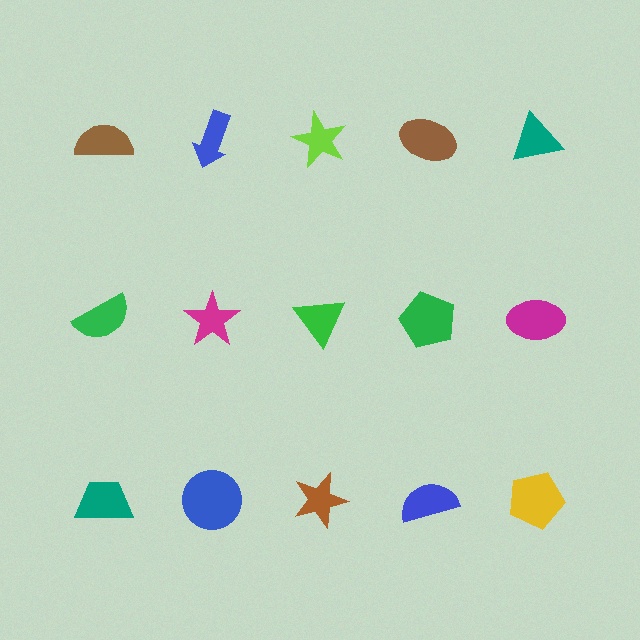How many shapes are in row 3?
5 shapes.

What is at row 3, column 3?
A brown star.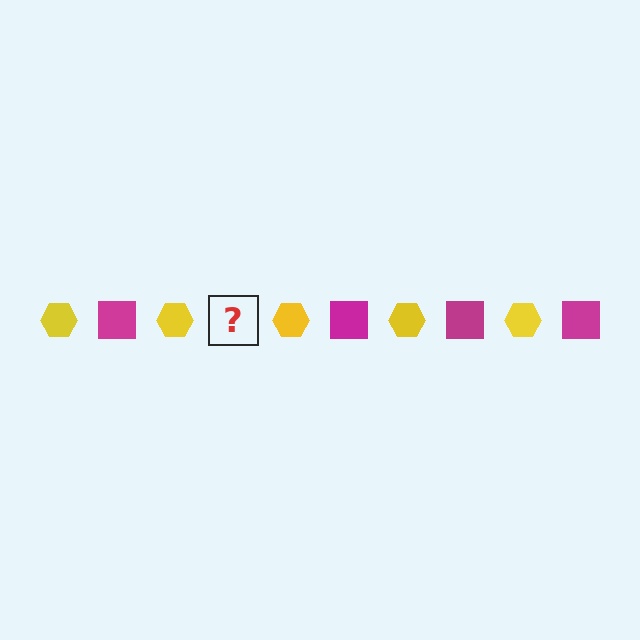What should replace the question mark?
The question mark should be replaced with a magenta square.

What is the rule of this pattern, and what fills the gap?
The rule is that the pattern alternates between yellow hexagon and magenta square. The gap should be filled with a magenta square.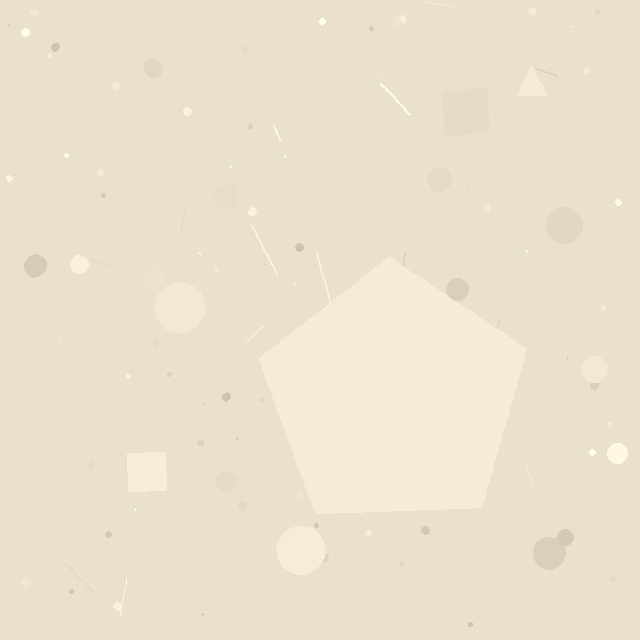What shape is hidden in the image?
A pentagon is hidden in the image.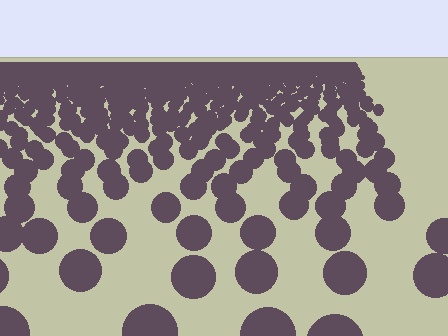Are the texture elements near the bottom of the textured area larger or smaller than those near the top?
Larger. Near the bottom, elements are closer to the viewer and appear at a bigger on-screen size.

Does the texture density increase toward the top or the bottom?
Density increases toward the top.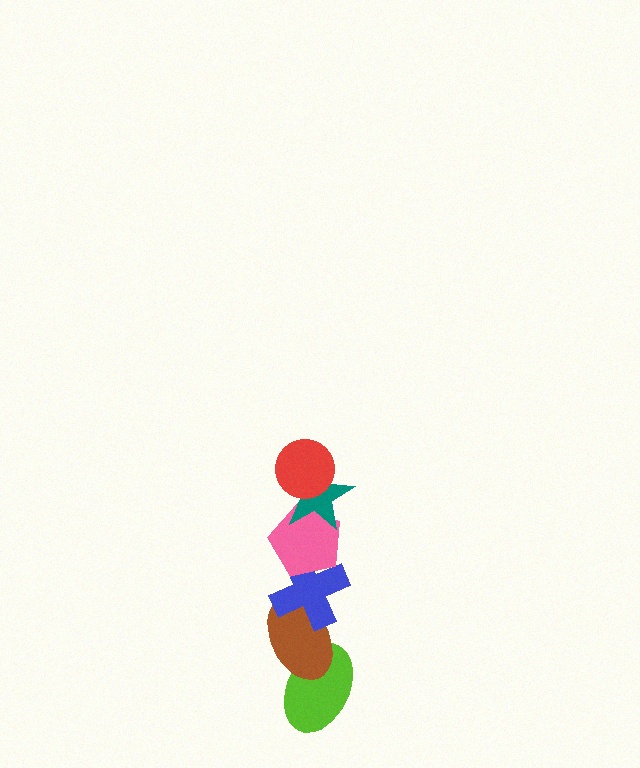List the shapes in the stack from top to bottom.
From top to bottom: the red circle, the teal star, the pink pentagon, the blue cross, the brown ellipse, the lime ellipse.